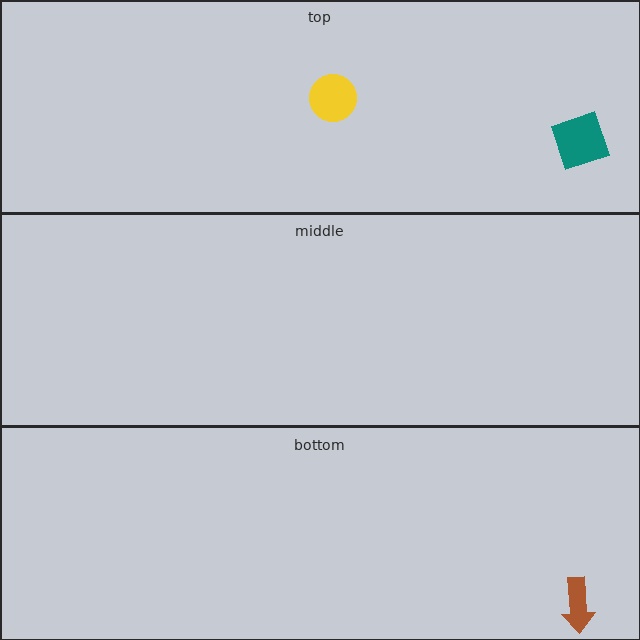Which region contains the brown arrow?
The bottom region.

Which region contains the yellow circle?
The top region.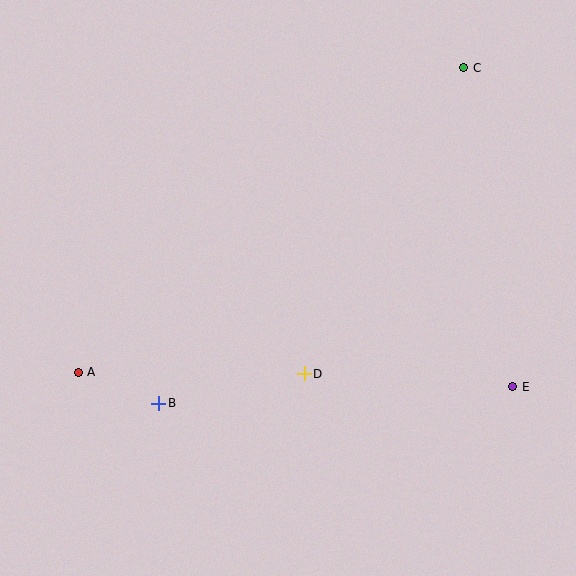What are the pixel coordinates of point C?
Point C is at (464, 68).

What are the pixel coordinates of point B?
Point B is at (159, 403).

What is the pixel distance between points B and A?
The distance between B and A is 86 pixels.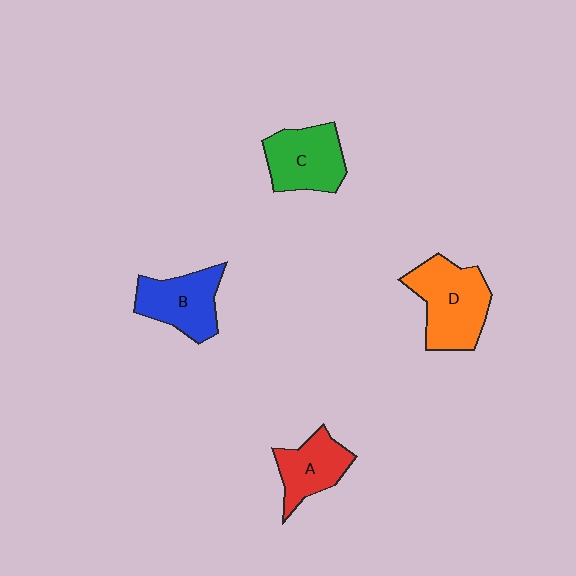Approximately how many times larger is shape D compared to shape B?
Approximately 1.3 times.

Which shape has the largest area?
Shape D (orange).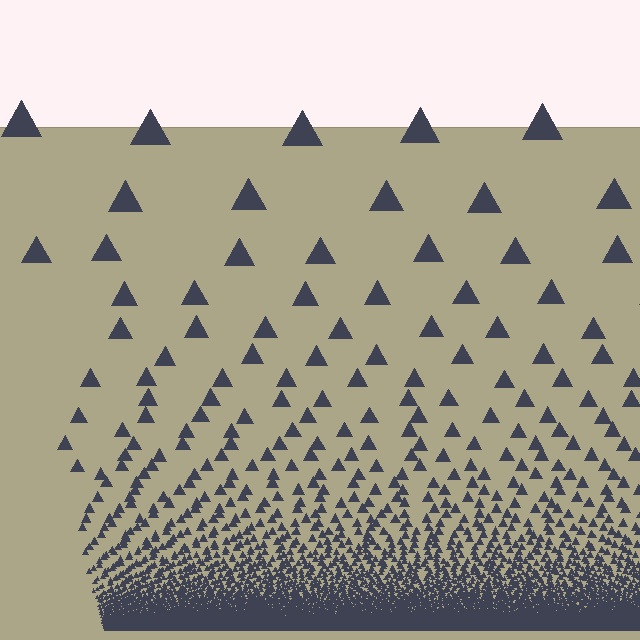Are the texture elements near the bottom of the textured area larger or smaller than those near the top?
Smaller. The gradient is inverted — elements near the bottom are smaller and denser.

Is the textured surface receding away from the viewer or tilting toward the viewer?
The surface appears to tilt toward the viewer. Texture elements get larger and sparser toward the top.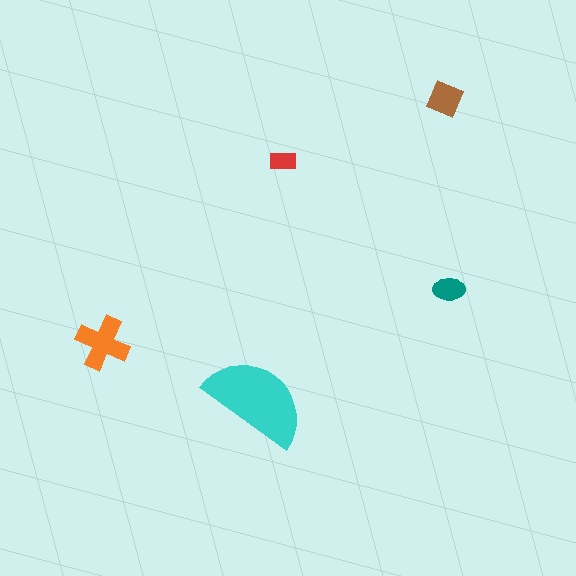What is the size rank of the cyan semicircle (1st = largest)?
1st.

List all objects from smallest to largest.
The red rectangle, the teal ellipse, the brown diamond, the orange cross, the cyan semicircle.